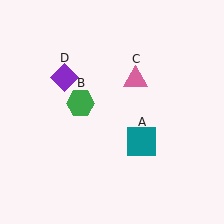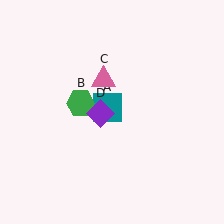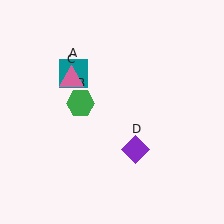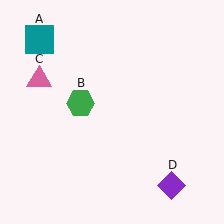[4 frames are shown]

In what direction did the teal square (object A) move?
The teal square (object A) moved up and to the left.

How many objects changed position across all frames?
3 objects changed position: teal square (object A), pink triangle (object C), purple diamond (object D).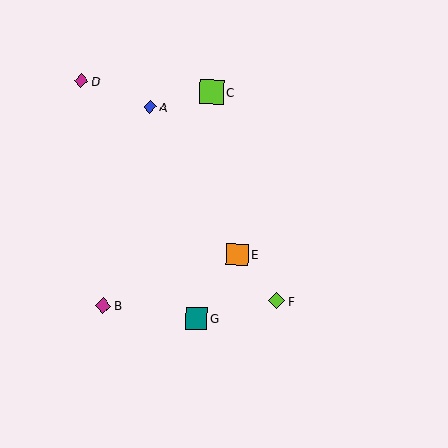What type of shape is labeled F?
Shape F is a lime diamond.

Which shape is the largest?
The lime square (labeled C) is the largest.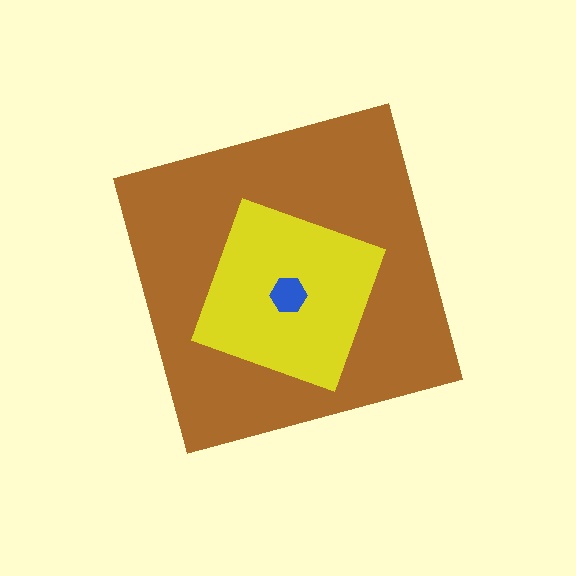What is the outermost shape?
The brown diamond.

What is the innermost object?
The blue hexagon.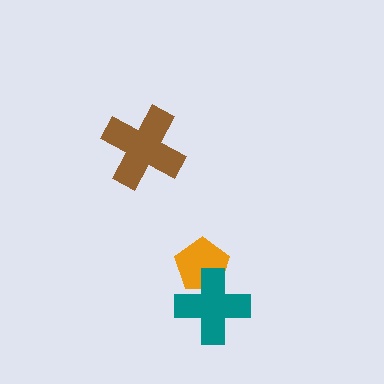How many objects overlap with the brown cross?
0 objects overlap with the brown cross.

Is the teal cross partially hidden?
No, no other shape covers it.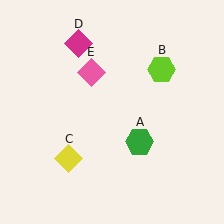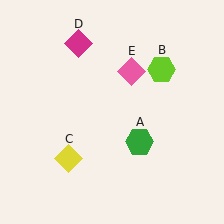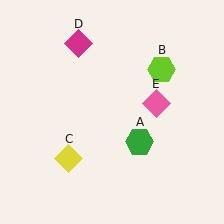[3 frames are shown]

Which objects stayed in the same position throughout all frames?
Green hexagon (object A) and lime hexagon (object B) and yellow diamond (object C) and magenta diamond (object D) remained stationary.